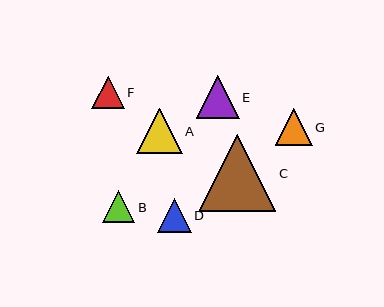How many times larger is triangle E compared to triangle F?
Triangle E is approximately 1.3 times the size of triangle F.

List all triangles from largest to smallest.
From largest to smallest: C, A, E, G, D, F, B.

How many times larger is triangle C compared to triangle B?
Triangle C is approximately 2.4 times the size of triangle B.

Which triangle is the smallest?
Triangle B is the smallest with a size of approximately 32 pixels.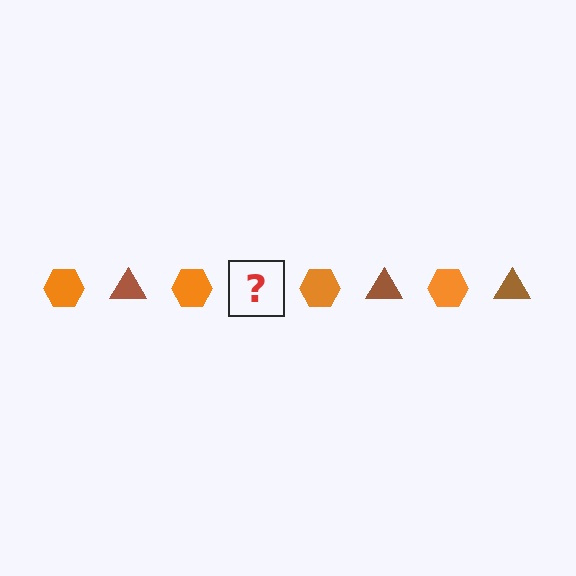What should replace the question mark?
The question mark should be replaced with a brown triangle.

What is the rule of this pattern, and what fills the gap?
The rule is that the pattern alternates between orange hexagon and brown triangle. The gap should be filled with a brown triangle.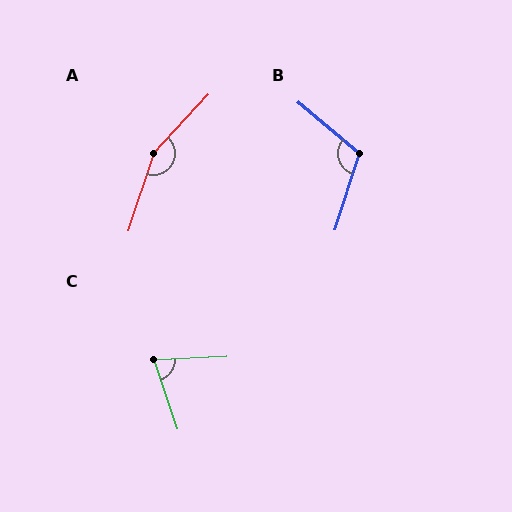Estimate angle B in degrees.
Approximately 112 degrees.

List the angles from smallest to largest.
C (74°), B (112°), A (156°).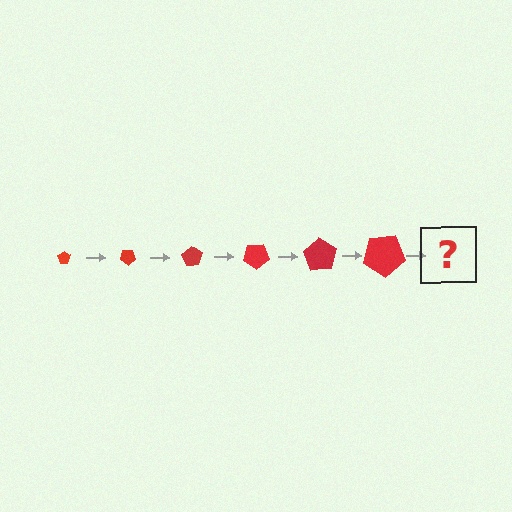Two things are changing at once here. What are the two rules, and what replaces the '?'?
The two rules are that the pentagon grows larger each step and it rotates 35 degrees each step. The '?' should be a pentagon, larger than the previous one and rotated 210 degrees from the start.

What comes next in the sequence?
The next element should be a pentagon, larger than the previous one and rotated 210 degrees from the start.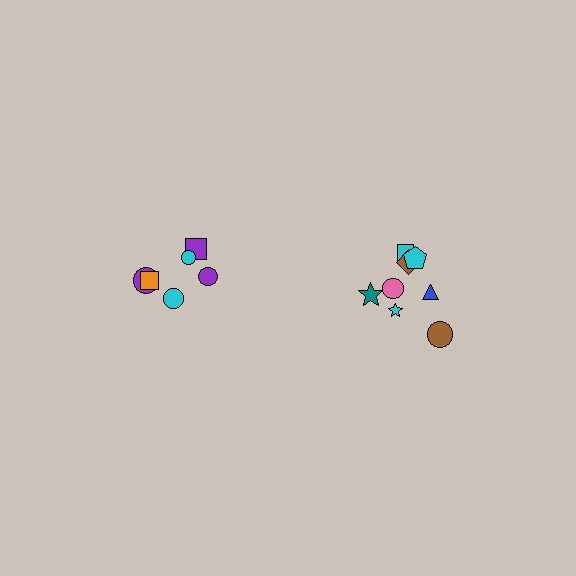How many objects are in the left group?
There are 6 objects.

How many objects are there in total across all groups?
There are 14 objects.